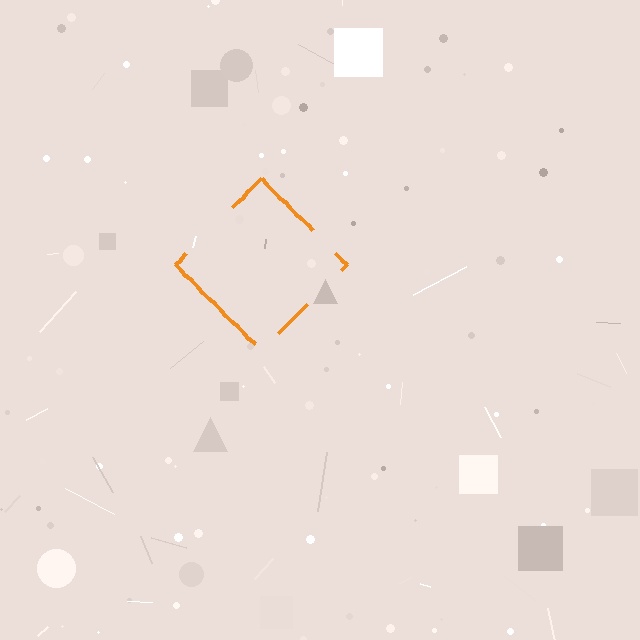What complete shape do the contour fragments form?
The contour fragments form a diamond.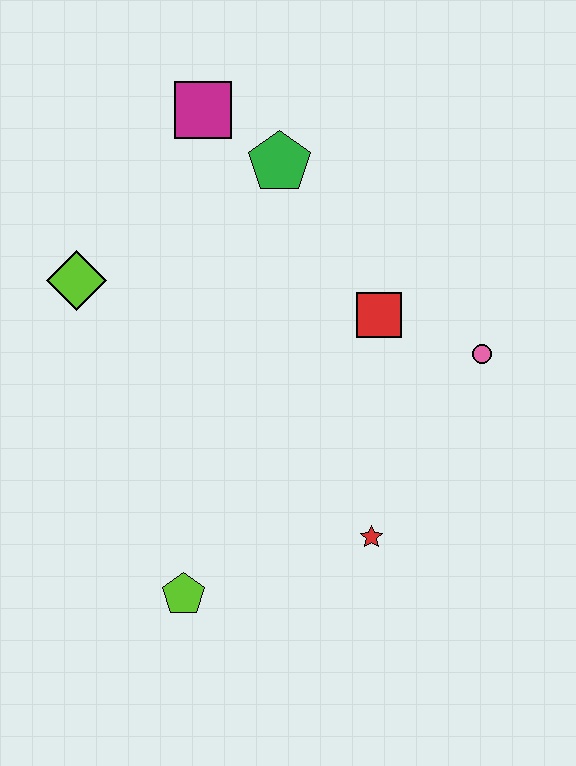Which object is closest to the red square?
The pink circle is closest to the red square.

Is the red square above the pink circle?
Yes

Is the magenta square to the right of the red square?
No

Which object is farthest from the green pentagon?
The lime pentagon is farthest from the green pentagon.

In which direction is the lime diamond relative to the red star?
The lime diamond is to the left of the red star.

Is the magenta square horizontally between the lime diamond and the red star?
Yes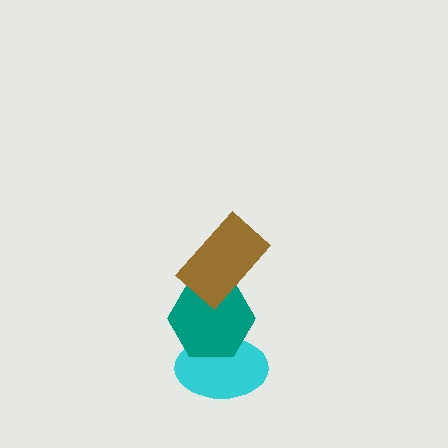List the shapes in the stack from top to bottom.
From top to bottom: the brown rectangle, the teal hexagon, the cyan ellipse.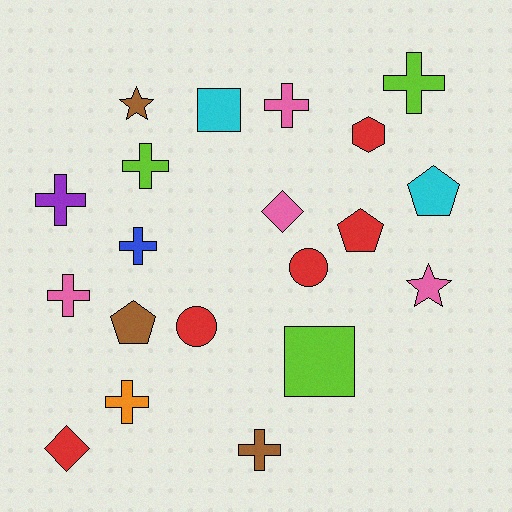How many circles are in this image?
There are 2 circles.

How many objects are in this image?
There are 20 objects.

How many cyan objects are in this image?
There are 2 cyan objects.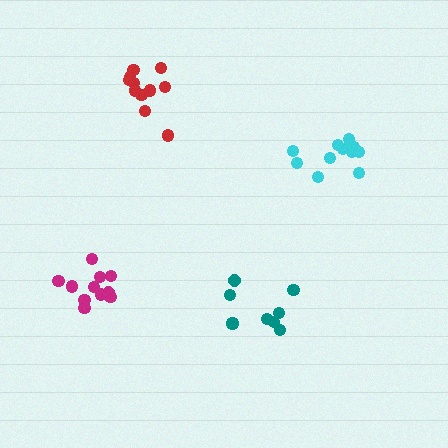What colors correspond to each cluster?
The clusters are colored: red, magenta, teal, cyan.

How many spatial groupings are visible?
There are 4 spatial groupings.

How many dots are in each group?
Group 1: 11 dots, Group 2: 13 dots, Group 3: 9 dots, Group 4: 11 dots (44 total).